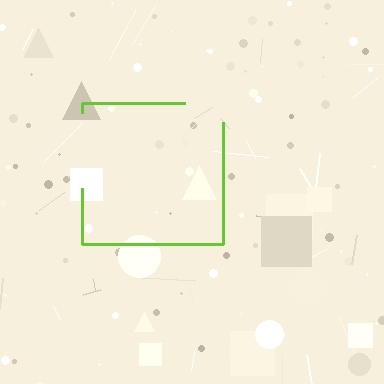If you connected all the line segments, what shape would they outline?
They would outline a square.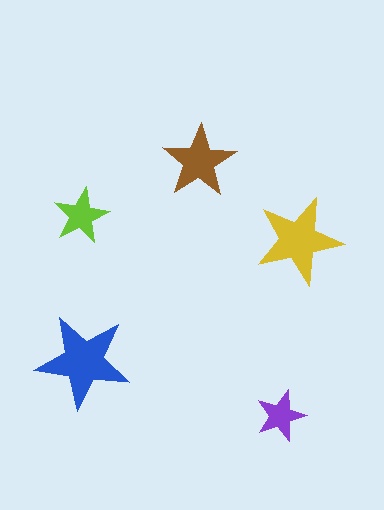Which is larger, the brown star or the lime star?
The brown one.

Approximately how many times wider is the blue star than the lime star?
About 1.5 times wider.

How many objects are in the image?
There are 5 objects in the image.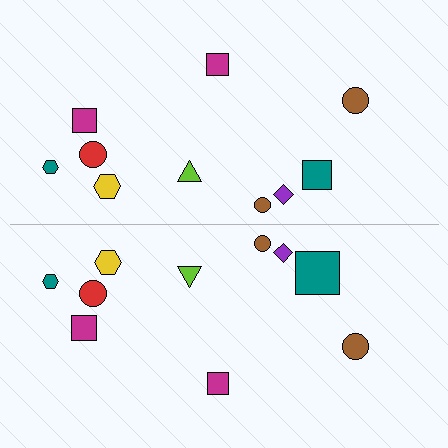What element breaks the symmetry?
The teal square on the bottom side has a different size than its mirror counterpart.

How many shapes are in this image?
There are 20 shapes in this image.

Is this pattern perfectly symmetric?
No, the pattern is not perfectly symmetric. The teal square on the bottom side has a different size than its mirror counterpart.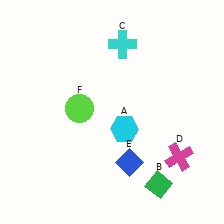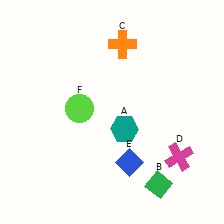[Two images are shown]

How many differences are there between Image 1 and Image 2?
There are 2 differences between the two images.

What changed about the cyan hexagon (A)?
In Image 1, A is cyan. In Image 2, it changed to teal.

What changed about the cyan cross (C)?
In Image 1, C is cyan. In Image 2, it changed to orange.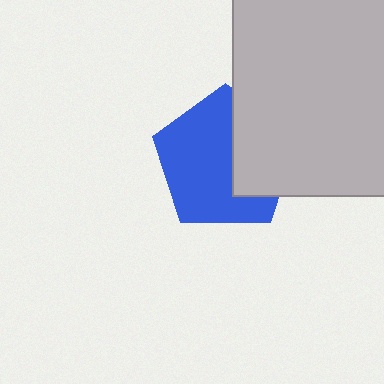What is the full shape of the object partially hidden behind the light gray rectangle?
The partially hidden object is a blue pentagon.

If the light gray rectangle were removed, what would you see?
You would see the complete blue pentagon.